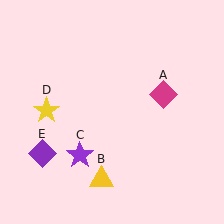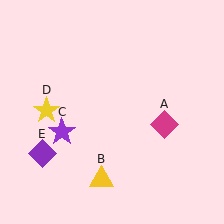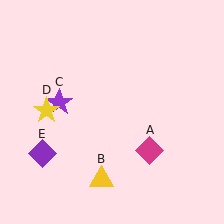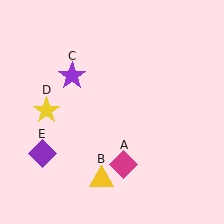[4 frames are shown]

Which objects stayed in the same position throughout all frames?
Yellow triangle (object B) and yellow star (object D) and purple diamond (object E) remained stationary.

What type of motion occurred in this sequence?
The magenta diamond (object A), purple star (object C) rotated clockwise around the center of the scene.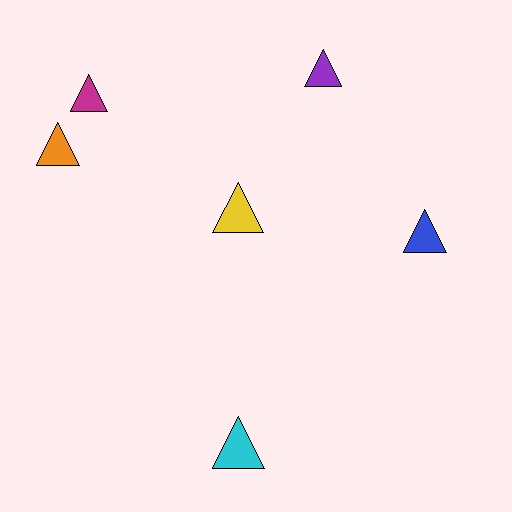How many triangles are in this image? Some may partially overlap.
There are 6 triangles.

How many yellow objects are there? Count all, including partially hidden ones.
There is 1 yellow object.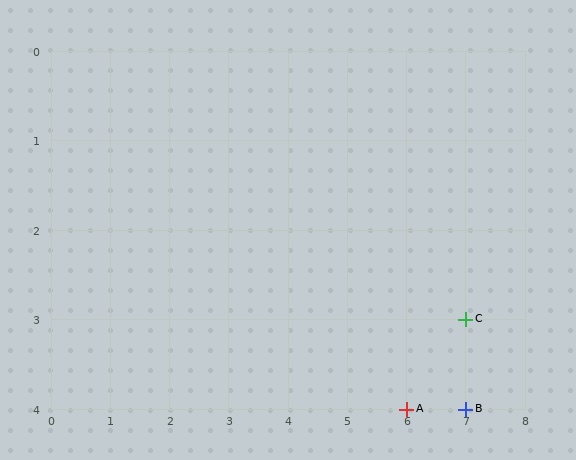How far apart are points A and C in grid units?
Points A and C are 1 column and 1 row apart (about 1.4 grid units diagonally).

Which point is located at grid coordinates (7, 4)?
Point B is at (7, 4).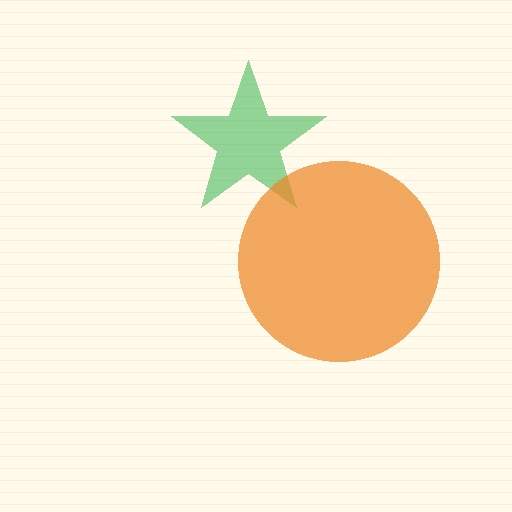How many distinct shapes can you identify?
There are 2 distinct shapes: a green star, an orange circle.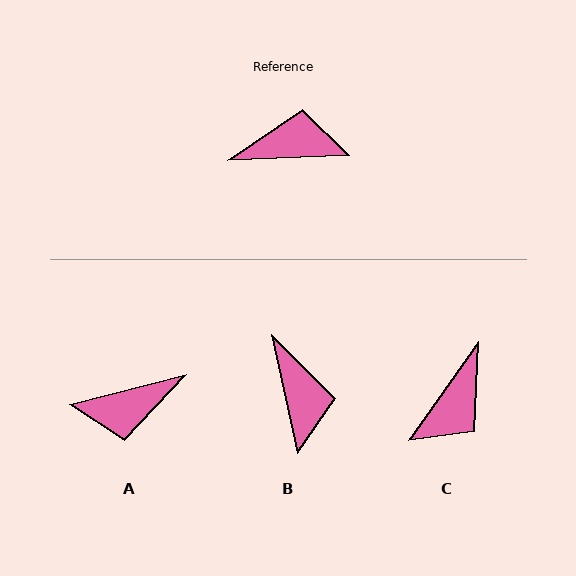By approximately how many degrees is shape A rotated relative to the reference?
Approximately 168 degrees clockwise.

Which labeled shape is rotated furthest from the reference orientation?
A, about 168 degrees away.